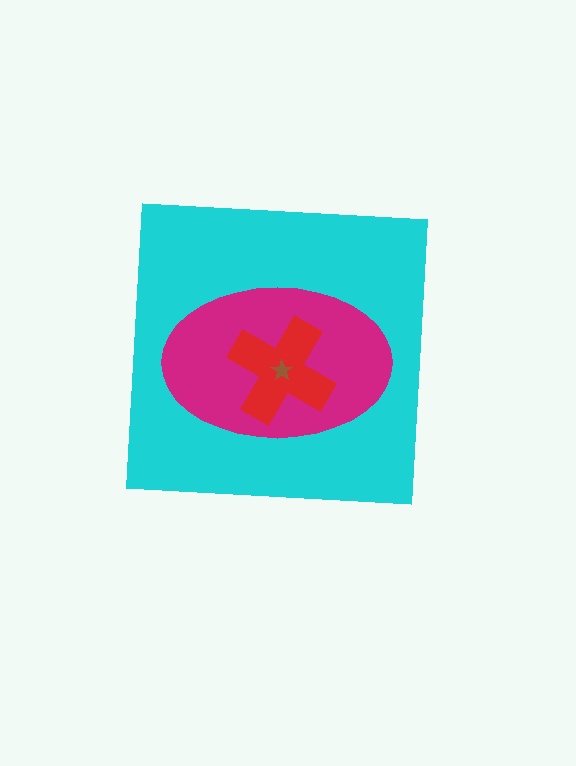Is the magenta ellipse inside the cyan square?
Yes.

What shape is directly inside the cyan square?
The magenta ellipse.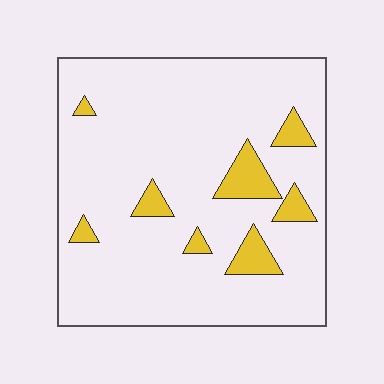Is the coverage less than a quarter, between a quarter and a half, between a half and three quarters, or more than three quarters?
Less than a quarter.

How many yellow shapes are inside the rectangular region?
8.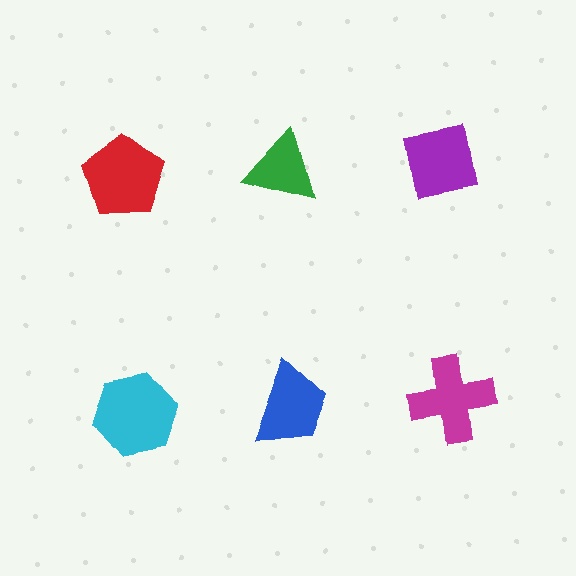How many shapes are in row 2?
3 shapes.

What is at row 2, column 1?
A cyan hexagon.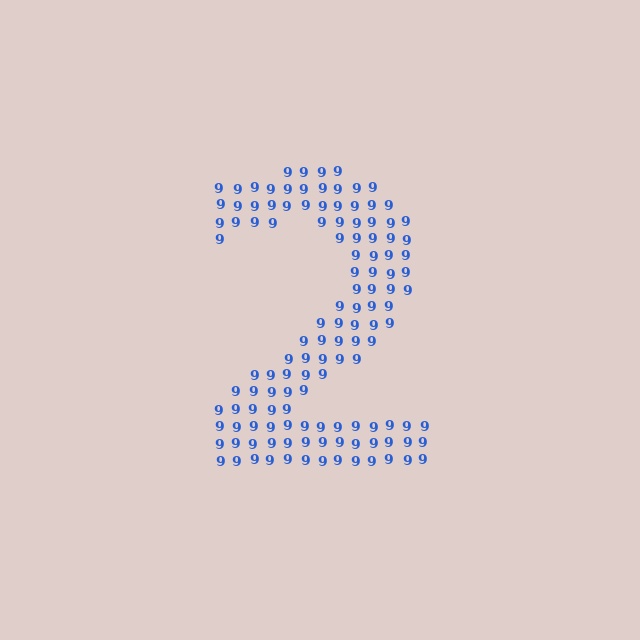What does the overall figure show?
The overall figure shows the digit 2.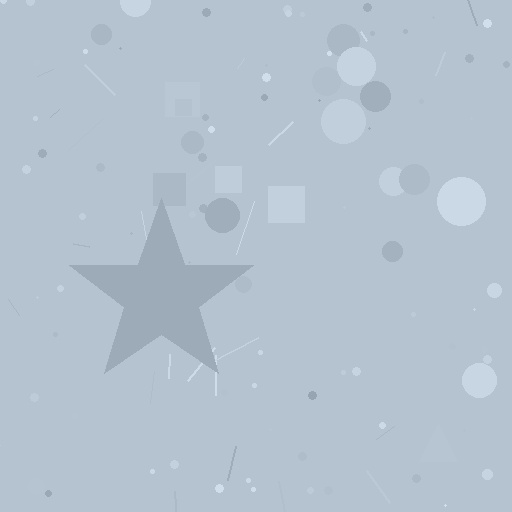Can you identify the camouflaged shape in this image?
The camouflaged shape is a star.